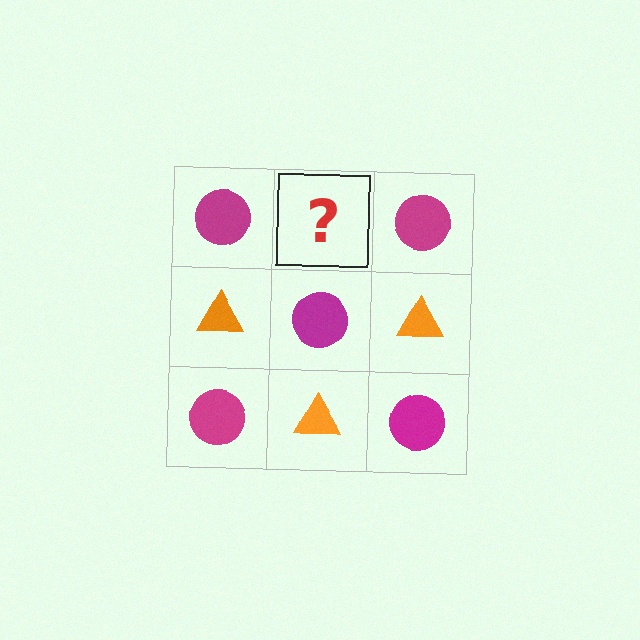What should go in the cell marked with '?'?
The missing cell should contain an orange triangle.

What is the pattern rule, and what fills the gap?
The rule is that it alternates magenta circle and orange triangle in a checkerboard pattern. The gap should be filled with an orange triangle.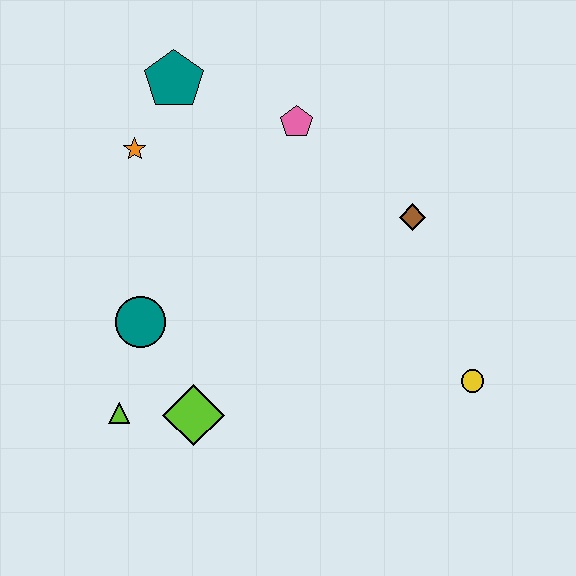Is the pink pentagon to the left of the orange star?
No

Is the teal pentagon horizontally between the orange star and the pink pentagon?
Yes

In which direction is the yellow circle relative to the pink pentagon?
The yellow circle is below the pink pentagon.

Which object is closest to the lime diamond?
The lime triangle is closest to the lime diamond.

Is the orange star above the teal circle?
Yes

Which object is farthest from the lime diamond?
The teal pentagon is farthest from the lime diamond.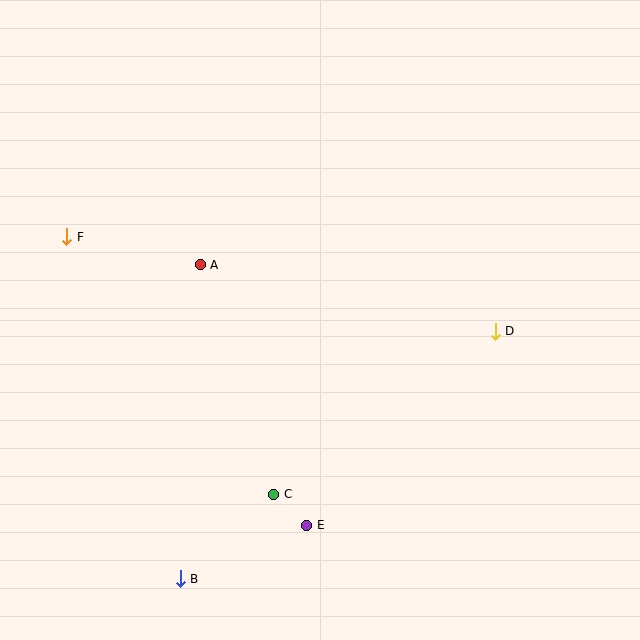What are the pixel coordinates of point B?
Point B is at (180, 579).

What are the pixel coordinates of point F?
Point F is at (67, 237).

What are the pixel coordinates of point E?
Point E is at (307, 525).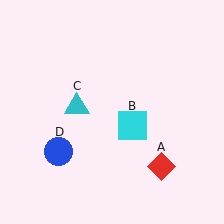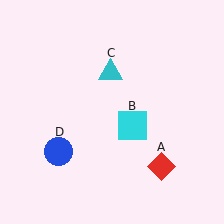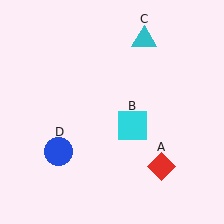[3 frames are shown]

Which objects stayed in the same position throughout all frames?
Red diamond (object A) and cyan square (object B) and blue circle (object D) remained stationary.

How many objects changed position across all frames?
1 object changed position: cyan triangle (object C).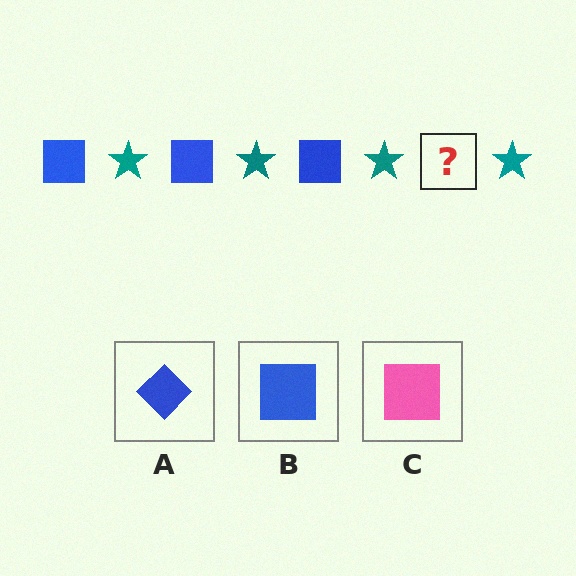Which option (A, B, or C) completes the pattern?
B.